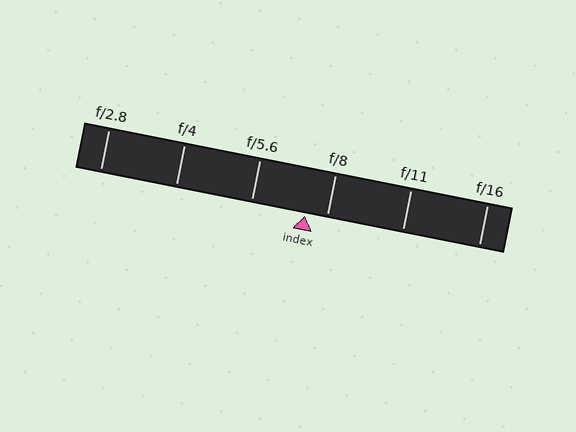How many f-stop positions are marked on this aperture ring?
There are 6 f-stop positions marked.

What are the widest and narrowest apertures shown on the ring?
The widest aperture shown is f/2.8 and the narrowest is f/16.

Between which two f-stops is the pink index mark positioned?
The index mark is between f/5.6 and f/8.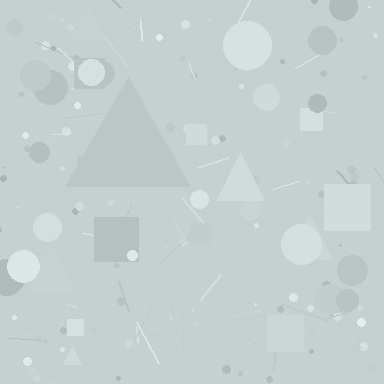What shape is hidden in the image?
A triangle is hidden in the image.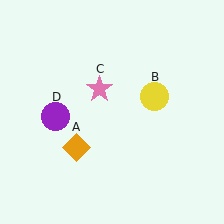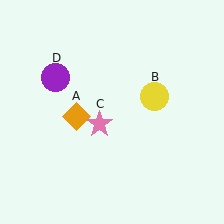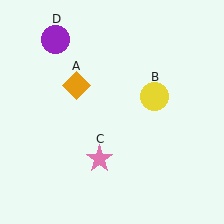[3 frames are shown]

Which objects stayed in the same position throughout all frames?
Yellow circle (object B) remained stationary.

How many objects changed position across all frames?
3 objects changed position: orange diamond (object A), pink star (object C), purple circle (object D).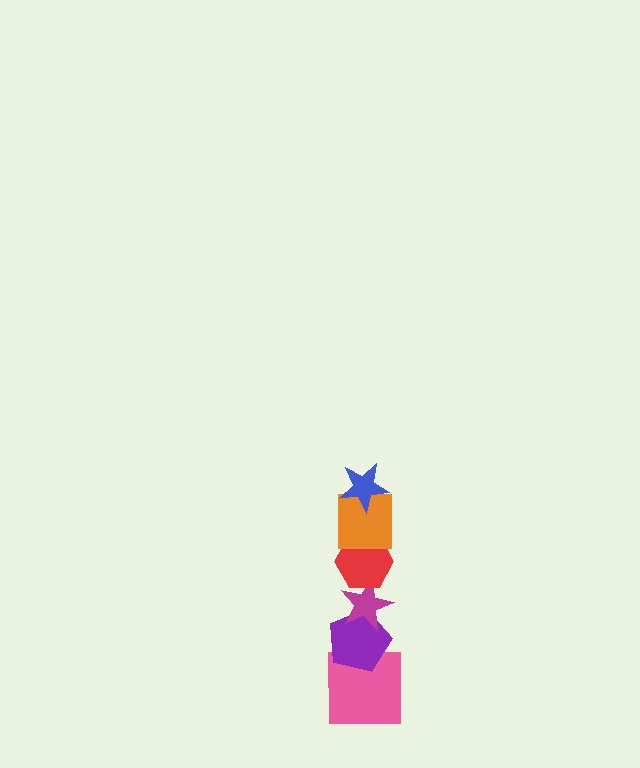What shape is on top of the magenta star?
The red hexagon is on top of the magenta star.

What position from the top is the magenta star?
The magenta star is 4th from the top.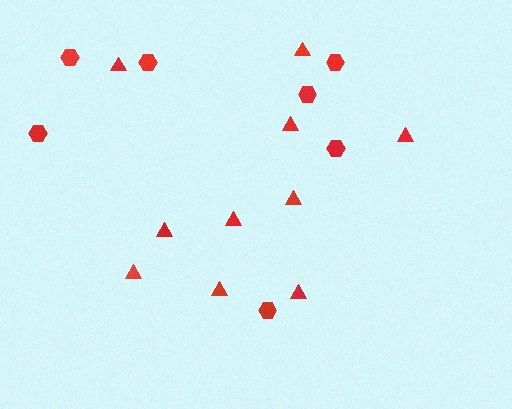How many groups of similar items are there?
There are 2 groups: one group of hexagons (7) and one group of triangles (10).